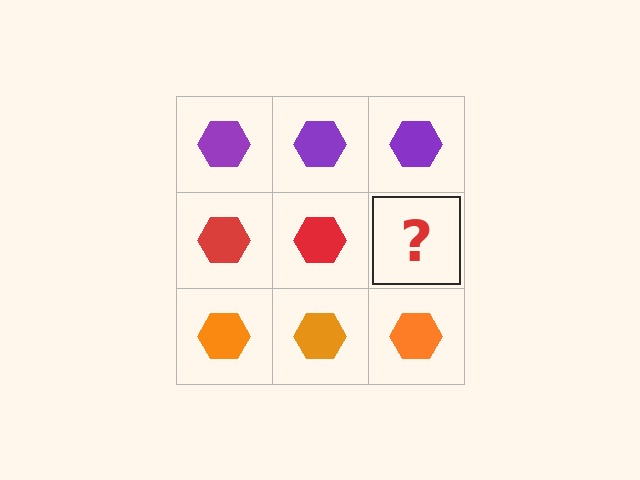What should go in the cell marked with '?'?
The missing cell should contain a red hexagon.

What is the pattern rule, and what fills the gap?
The rule is that each row has a consistent color. The gap should be filled with a red hexagon.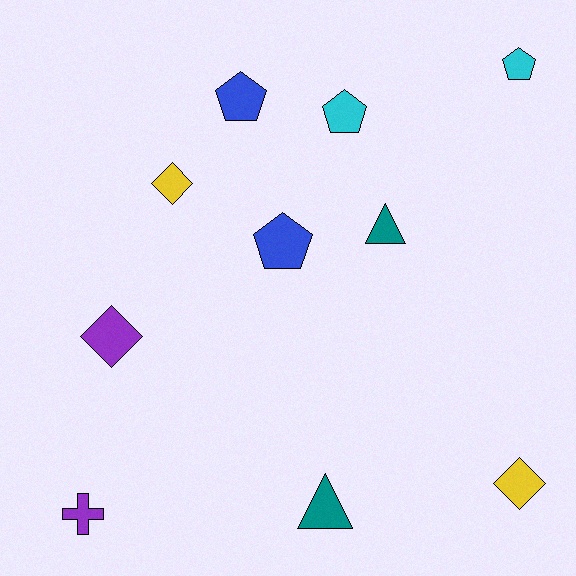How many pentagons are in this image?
There are 4 pentagons.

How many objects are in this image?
There are 10 objects.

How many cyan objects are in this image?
There are 2 cyan objects.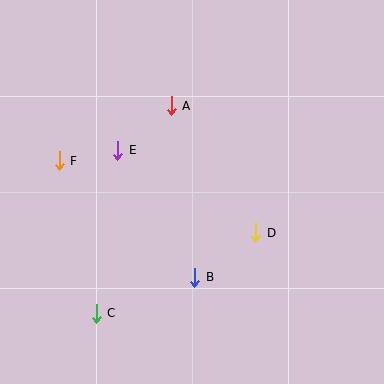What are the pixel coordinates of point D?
Point D is at (256, 233).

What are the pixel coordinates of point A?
Point A is at (171, 106).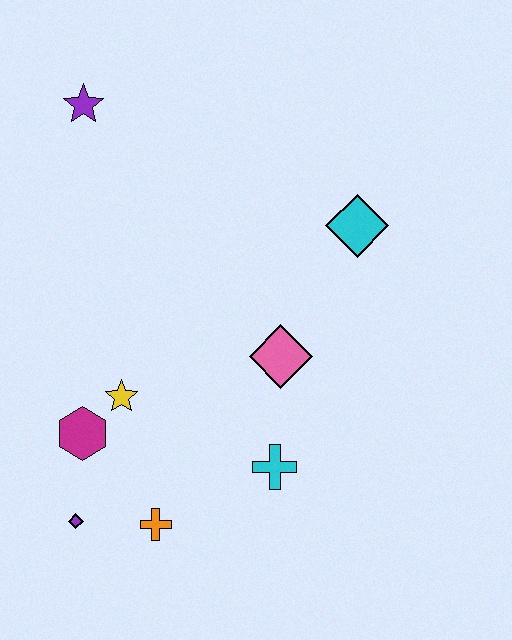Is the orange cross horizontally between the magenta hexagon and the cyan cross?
Yes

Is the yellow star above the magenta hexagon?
Yes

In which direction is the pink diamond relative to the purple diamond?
The pink diamond is to the right of the purple diamond.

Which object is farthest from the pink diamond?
The purple star is farthest from the pink diamond.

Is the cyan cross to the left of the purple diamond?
No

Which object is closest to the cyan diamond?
The pink diamond is closest to the cyan diamond.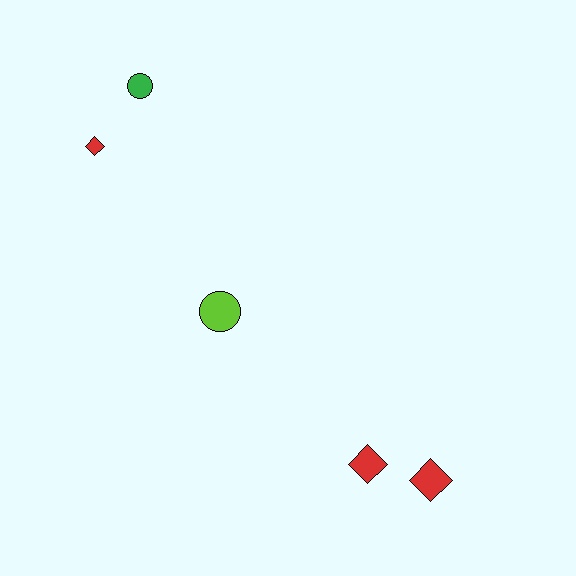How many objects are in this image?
There are 5 objects.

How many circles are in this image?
There are 2 circles.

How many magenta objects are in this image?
There are no magenta objects.